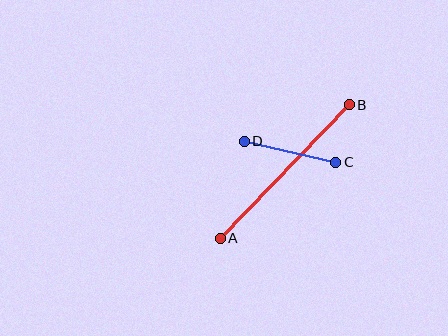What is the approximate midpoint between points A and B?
The midpoint is at approximately (285, 171) pixels.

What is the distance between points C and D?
The distance is approximately 94 pixels.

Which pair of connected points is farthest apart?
Points A and B are farthest apart.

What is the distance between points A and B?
The distance is approximately 186 pixels.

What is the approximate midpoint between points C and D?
The midpoint is at approximately (290, 152) pixels.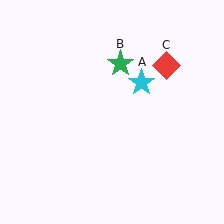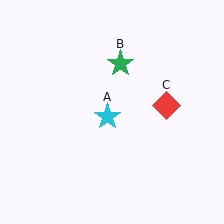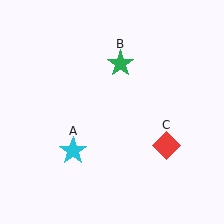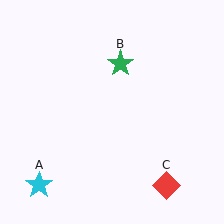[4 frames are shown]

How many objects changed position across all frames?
2 objects changed position: cyan star (object A), red diamond (object C).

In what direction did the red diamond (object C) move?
The red diamond (object C) moved down.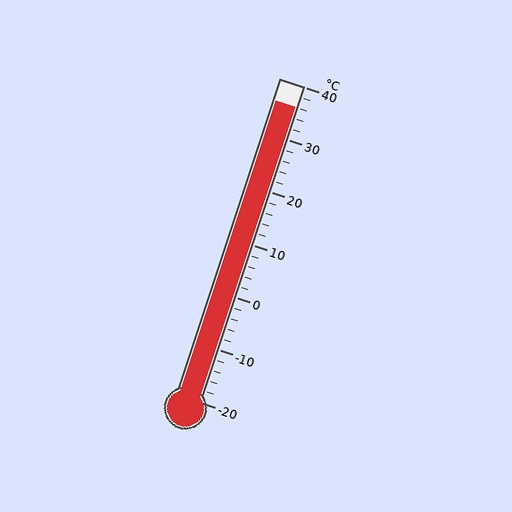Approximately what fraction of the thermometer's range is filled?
The thermometer is filled to approximately 95% of its range.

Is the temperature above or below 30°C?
The temperature is above 30°C.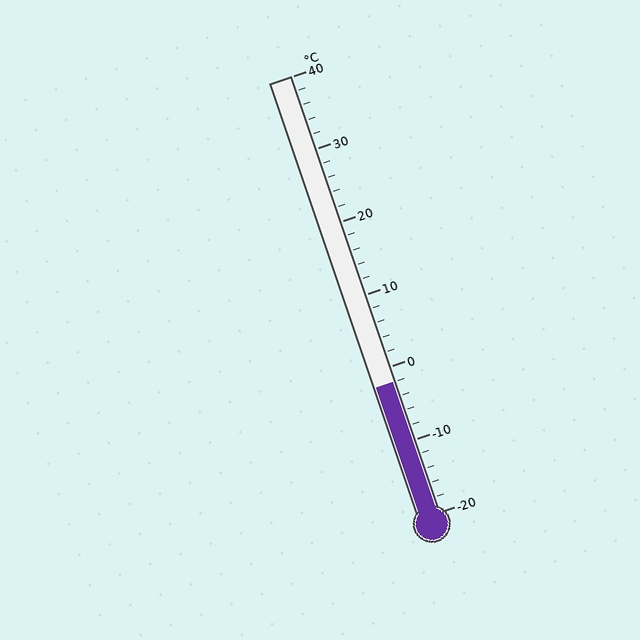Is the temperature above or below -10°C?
The temperature is above -10°C.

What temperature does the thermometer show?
The thermometer shows approximately -2°C.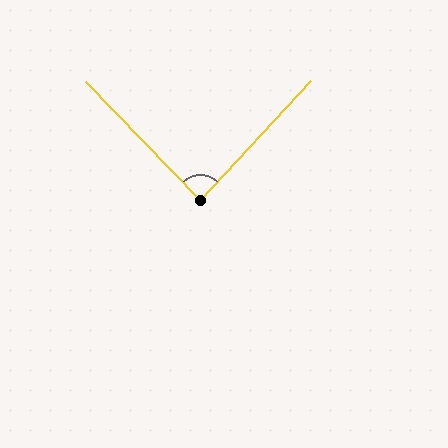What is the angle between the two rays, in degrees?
Approximately 87 degrees.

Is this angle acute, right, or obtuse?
It is approximately a right angle.